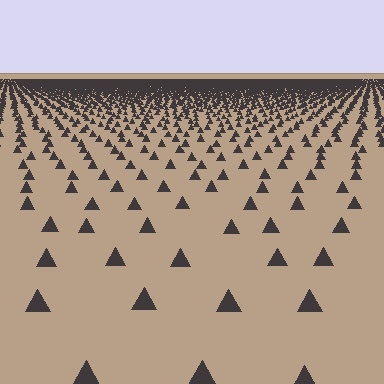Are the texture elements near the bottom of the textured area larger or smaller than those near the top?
Larger. Near the bottom, elements are closer to the viewer and appear at a bigger on-screen size.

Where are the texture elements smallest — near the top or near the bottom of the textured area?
Near the top.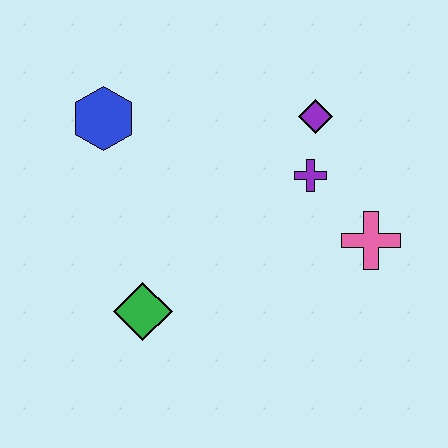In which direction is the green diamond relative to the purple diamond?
The green diamond is below the purple diamond.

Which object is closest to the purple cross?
The purple diamond is closest to the purple cross.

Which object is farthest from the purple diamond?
The green diamond is farthest from the purple diamond.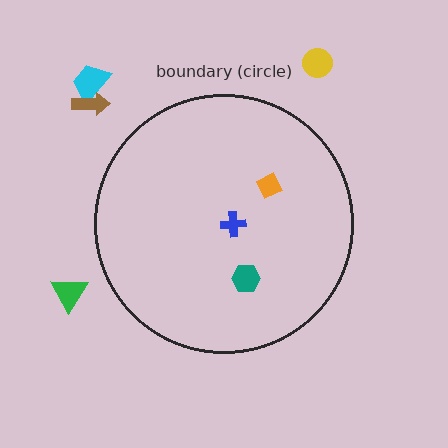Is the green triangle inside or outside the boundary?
Outside.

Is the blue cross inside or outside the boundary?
Inside.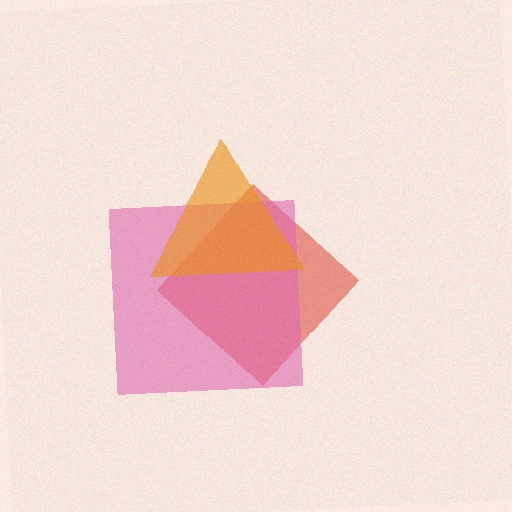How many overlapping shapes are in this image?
There are 3 overlapping shapes in the image.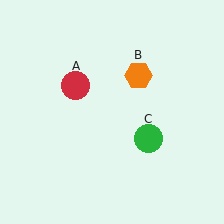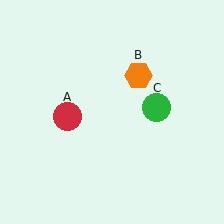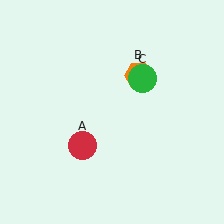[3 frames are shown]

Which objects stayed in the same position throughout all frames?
Orange hexagon (object B) remained stationary.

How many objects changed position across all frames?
2 objects changed position: red circle (object A), green circle (object C).